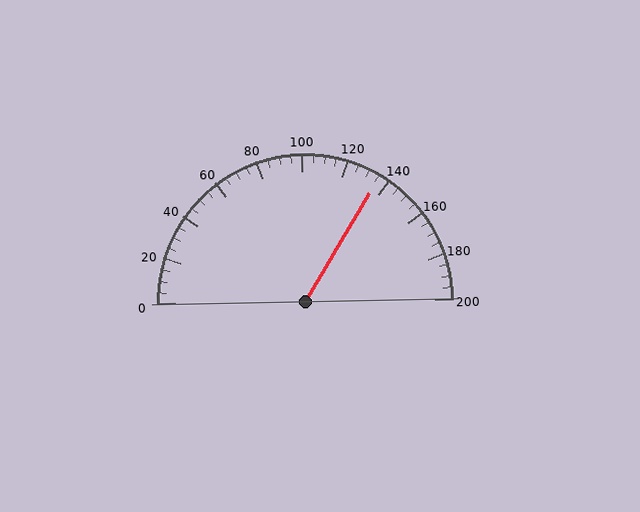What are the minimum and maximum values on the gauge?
The gauge ranges from 0 to 200.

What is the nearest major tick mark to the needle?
The nearest major tick mark is 140.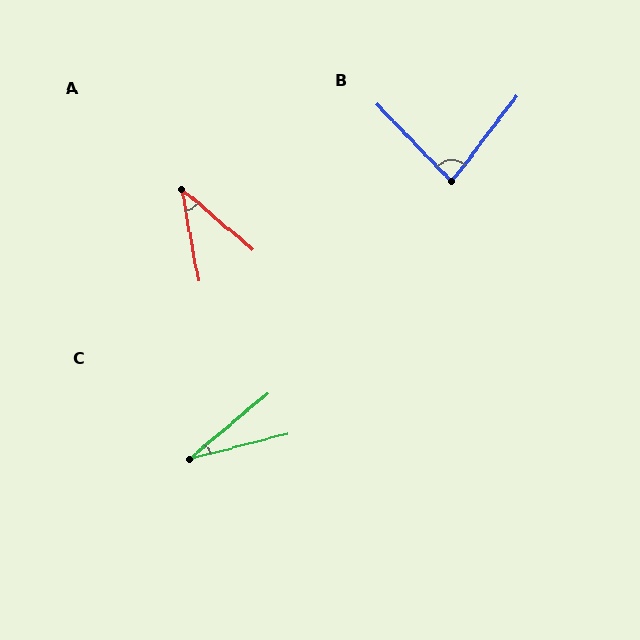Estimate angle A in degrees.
Approximately 39 degrees.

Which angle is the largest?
B, at approximately 81 degrees.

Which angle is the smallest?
C, at approximately 26 degrees.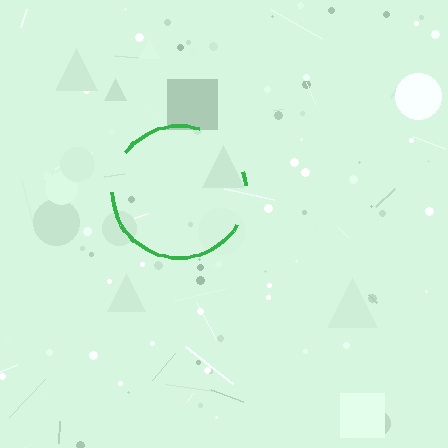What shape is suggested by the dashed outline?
The dashed outline suggests a circle.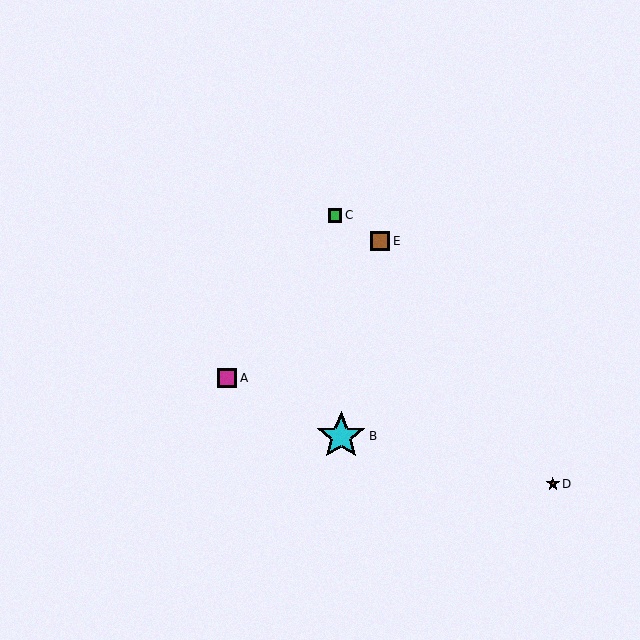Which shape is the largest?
The cyan star (labeled B) is the largest.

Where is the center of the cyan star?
The center of the cyan star is at (341, 436).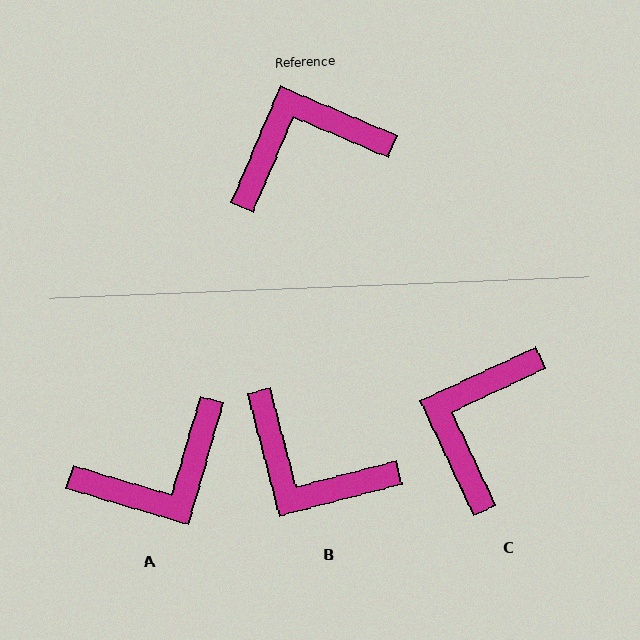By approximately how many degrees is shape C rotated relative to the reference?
Approximately 48 degrees counter-clockwise.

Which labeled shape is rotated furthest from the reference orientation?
A, about 173 degrees away.